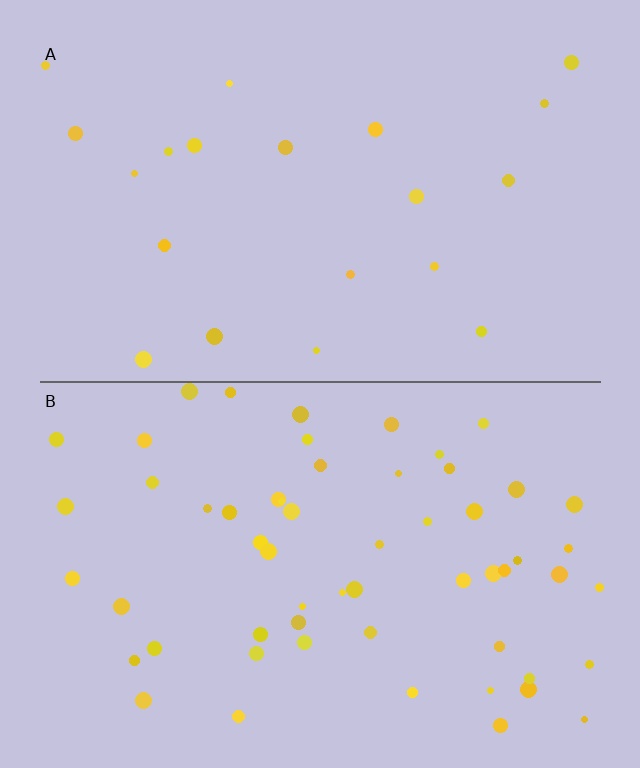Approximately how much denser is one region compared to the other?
Approximately 2.9× — region B over region A.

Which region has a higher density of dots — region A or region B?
B (the bottom).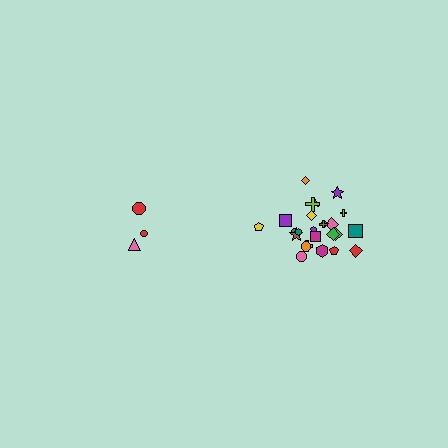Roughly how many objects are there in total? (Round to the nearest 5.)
Roughly 30 objects in total.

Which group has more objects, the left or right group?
The right group.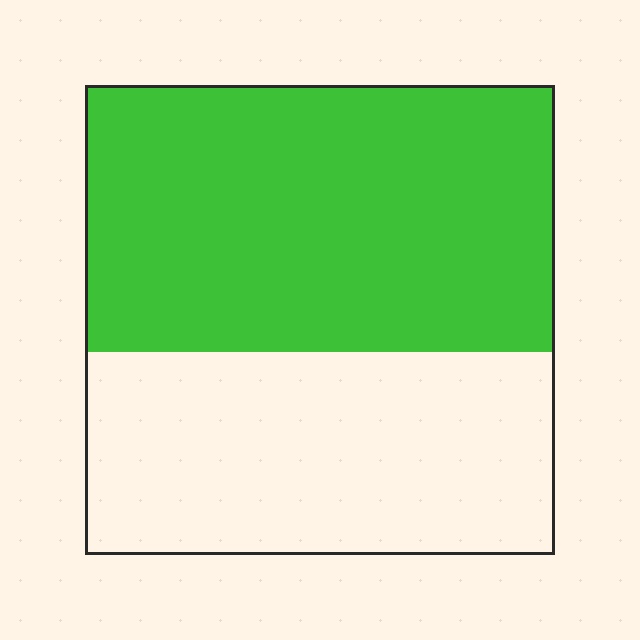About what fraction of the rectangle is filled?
About three fifths (3/5).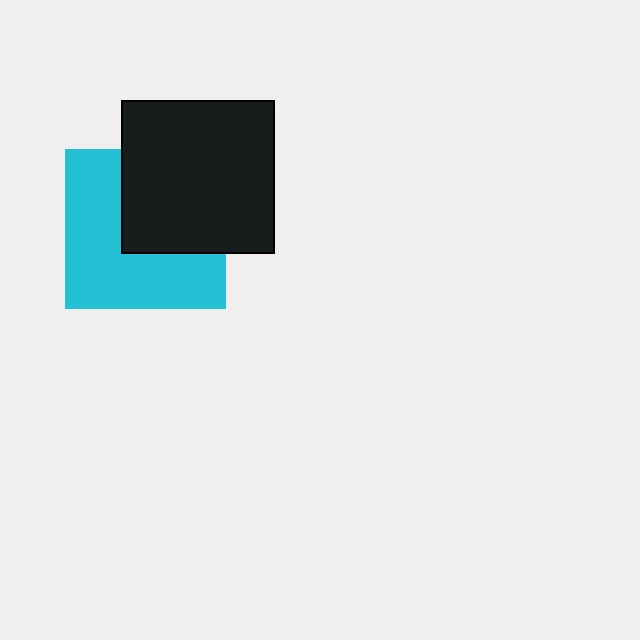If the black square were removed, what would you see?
You would see the complete cyan square.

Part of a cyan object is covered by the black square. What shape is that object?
It is a square.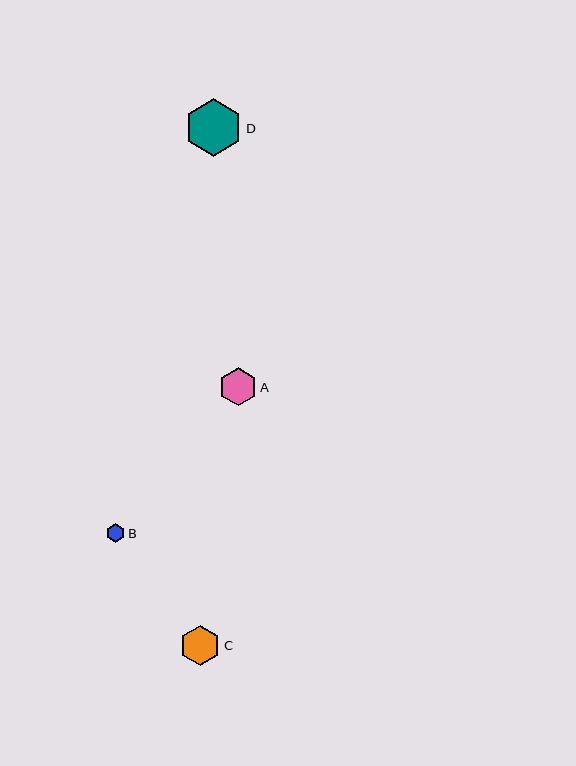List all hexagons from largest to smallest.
From largest to smallest: D, C, A, B.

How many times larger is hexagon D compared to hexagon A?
Hexagon D is approximately 1.5 times the size of hexagon A.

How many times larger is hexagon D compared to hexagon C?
Hexagon D is approximately 1.4 times the size of hexagon C.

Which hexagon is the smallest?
Hexagon B is the smallest with a size of approximately 19 pixels.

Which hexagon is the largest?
Hexagon D is the largest with a size of approximately 58 pixels.